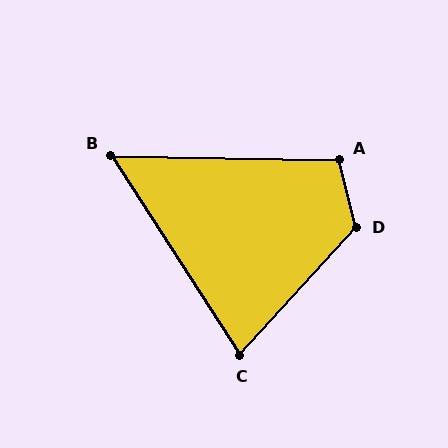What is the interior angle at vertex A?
Approximately 105 degrees (obtuse).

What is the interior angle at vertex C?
Approximately 75 degrees (acute).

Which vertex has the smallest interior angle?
B, at approximately 56 degrees.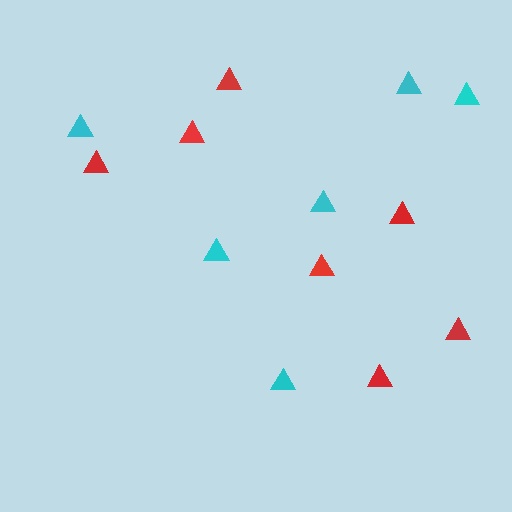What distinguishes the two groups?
There are 2 groups: one group of red triangles (7) and one group of cyan triangles (6).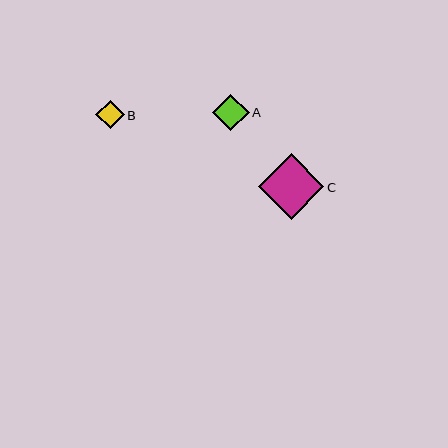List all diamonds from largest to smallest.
From largest to smallest: C, A, B.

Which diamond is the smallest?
Diamond B is the smallest with a size of approximately 28 pixels.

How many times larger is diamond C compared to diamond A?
Diamond C is approximately 1.8 times the size of diamond A.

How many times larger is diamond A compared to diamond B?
Diamond A is approximately 1.3 times the size of diamond B.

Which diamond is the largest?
Diamond C is the largest with a size of approximately 65 pixels.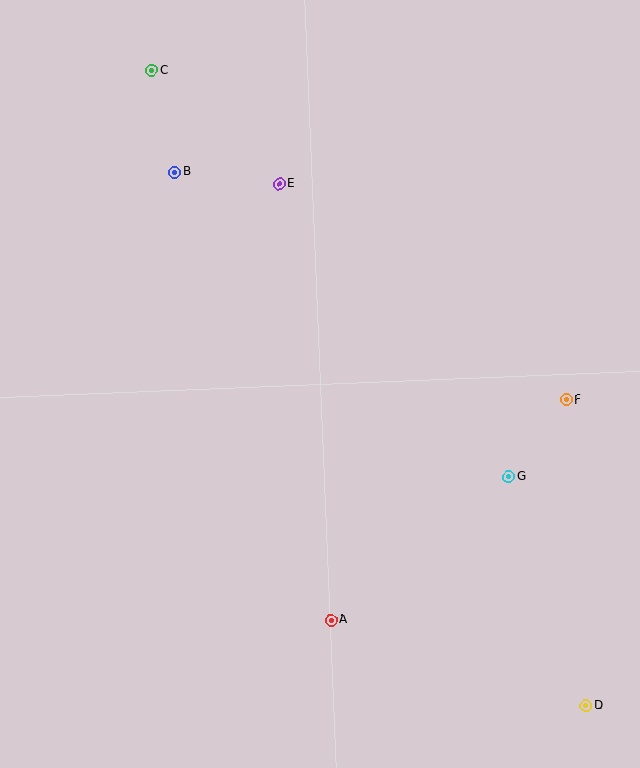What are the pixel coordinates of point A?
Point A is at (331, 620).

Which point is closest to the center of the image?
Point E at (279, 184) is closest to the center.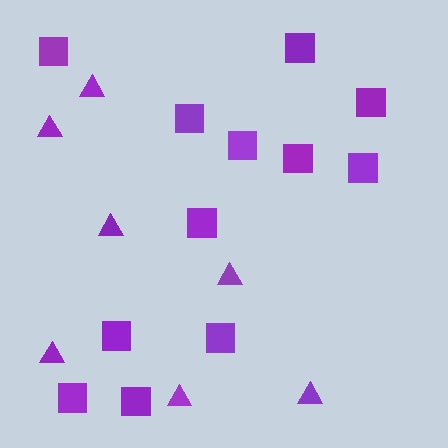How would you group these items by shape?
There are 2 groups: one group of squares (12) and one group of triangles (7).